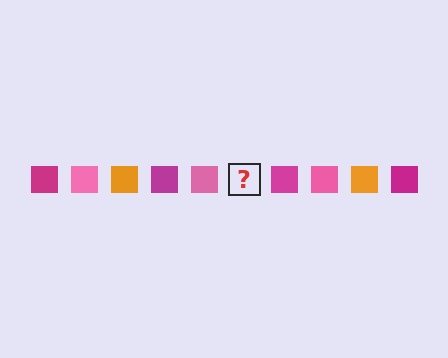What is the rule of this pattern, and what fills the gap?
The rule is that the pattern cycles through magenta, pink, orange squares. The gap should be filled with an orange square.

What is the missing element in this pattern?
The missing element is an orange square.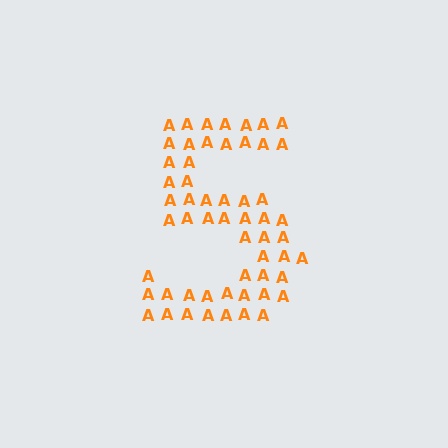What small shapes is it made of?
It is made of small letter A's.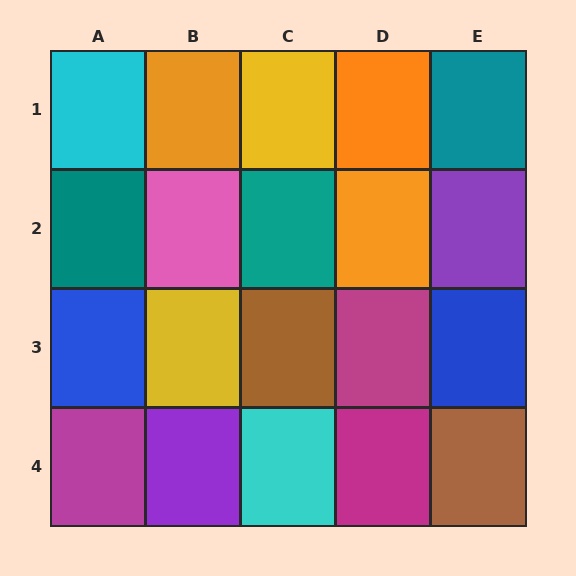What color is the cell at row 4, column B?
Purple.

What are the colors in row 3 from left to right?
Blue, yellow, brown, magenta, blue.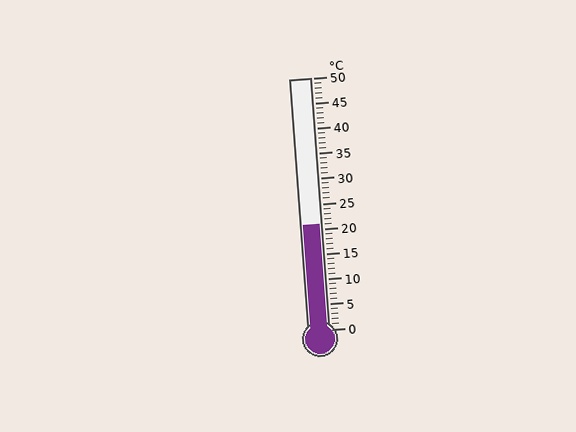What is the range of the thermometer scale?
The thermometer scale ranges from 0°C to 50°C.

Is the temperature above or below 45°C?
The temperature is below 45°C.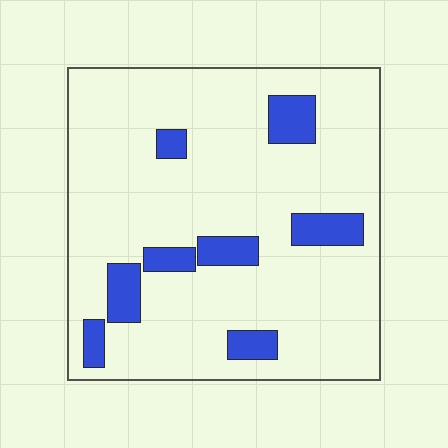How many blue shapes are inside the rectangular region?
8.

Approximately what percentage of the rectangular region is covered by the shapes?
Approximately 15%.